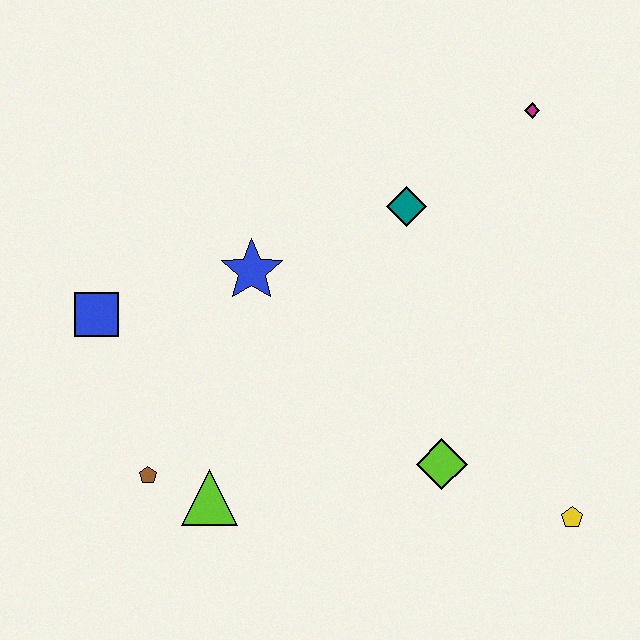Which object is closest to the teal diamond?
The magenta diamond is closest to the teal diamond.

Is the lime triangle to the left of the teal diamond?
Yes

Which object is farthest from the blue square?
The yellow pentagon is farthest from the blue square.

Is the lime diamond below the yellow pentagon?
No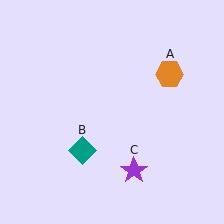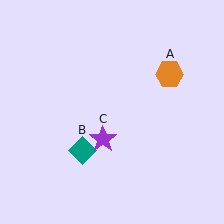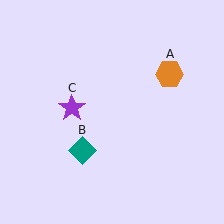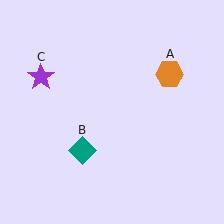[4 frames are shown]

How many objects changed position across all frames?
1 object changed position: purple star (object C).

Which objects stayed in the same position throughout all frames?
Orange hexagon (object A) and teal diamond (object B) remained stationary.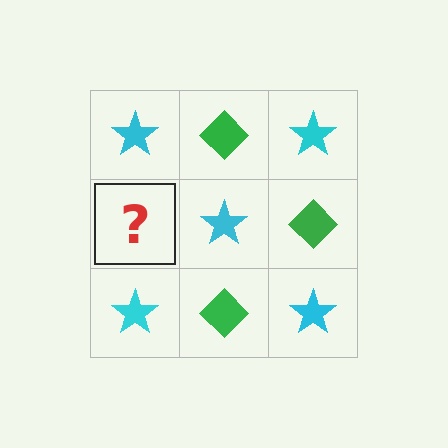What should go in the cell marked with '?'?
The missing cell should contain a green diamond.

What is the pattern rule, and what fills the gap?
The rule is that it alternates cyan star and green diamond in a checkerboard pattern. The gap should be filled with a green diamond.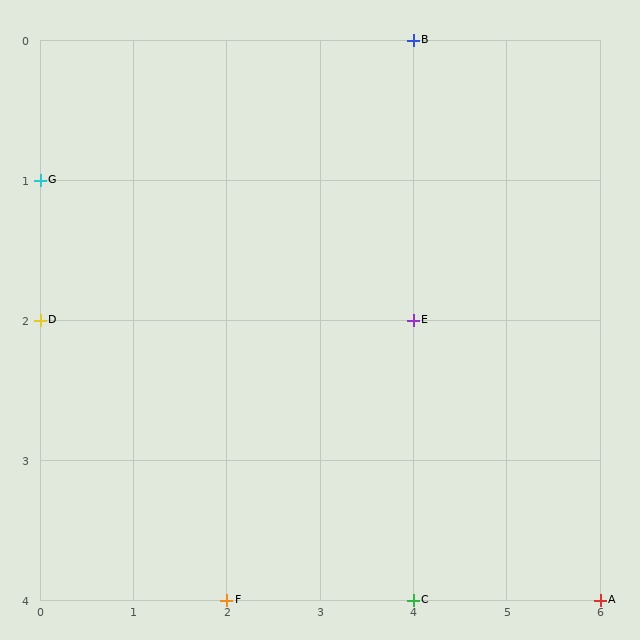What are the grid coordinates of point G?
Point G is at grid coordinates (0, 1).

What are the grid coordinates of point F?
Point F is at grid coordinates (2, 4).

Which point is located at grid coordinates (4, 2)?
Point E is at (4, 2).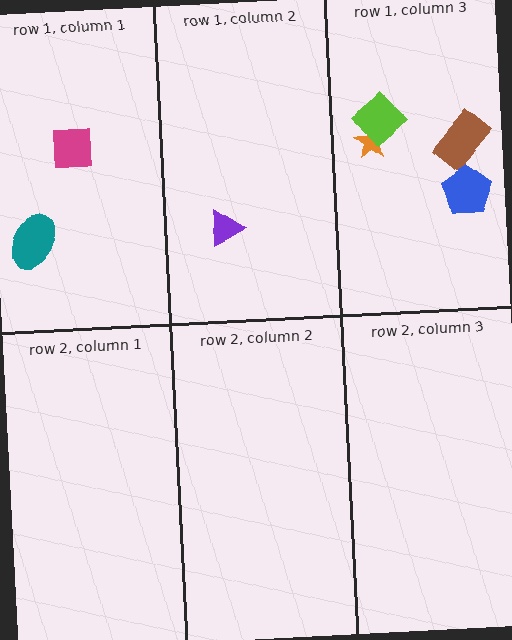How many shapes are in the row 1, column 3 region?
4.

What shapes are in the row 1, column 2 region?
The purple triangle.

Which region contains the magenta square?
The row 1, column 1 region.